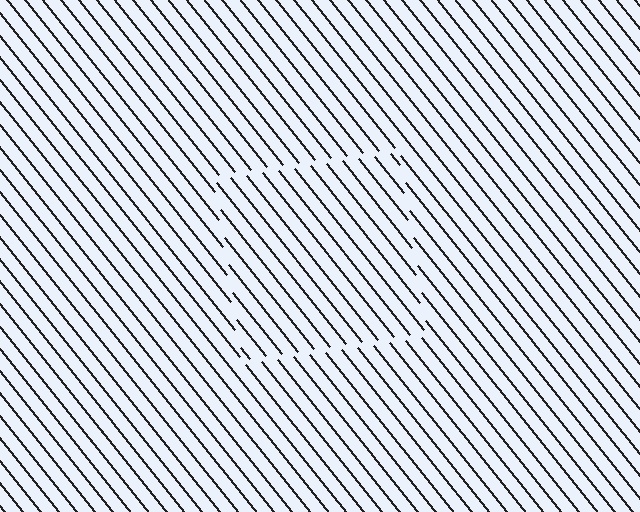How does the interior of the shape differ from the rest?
The interior of the shape contains the same grating, shifted by half a period — the contour is defined by the phase discontinuity where line-ends from the inner and outer gratings abut.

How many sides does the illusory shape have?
4 sides — the line-ends trace a square.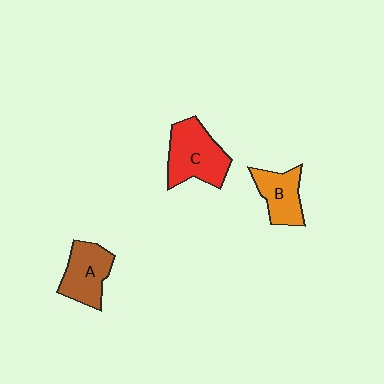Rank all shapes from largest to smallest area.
From largest to smallest: C (red), A (brown), B (orange).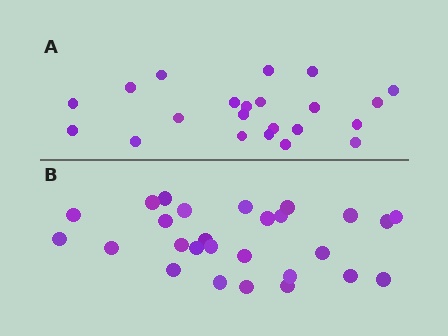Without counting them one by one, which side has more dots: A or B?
Region B (the bottom region) has more dots.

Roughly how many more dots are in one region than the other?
Region B has about 5 more dots than region A.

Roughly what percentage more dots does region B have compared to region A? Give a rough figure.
About 25% more.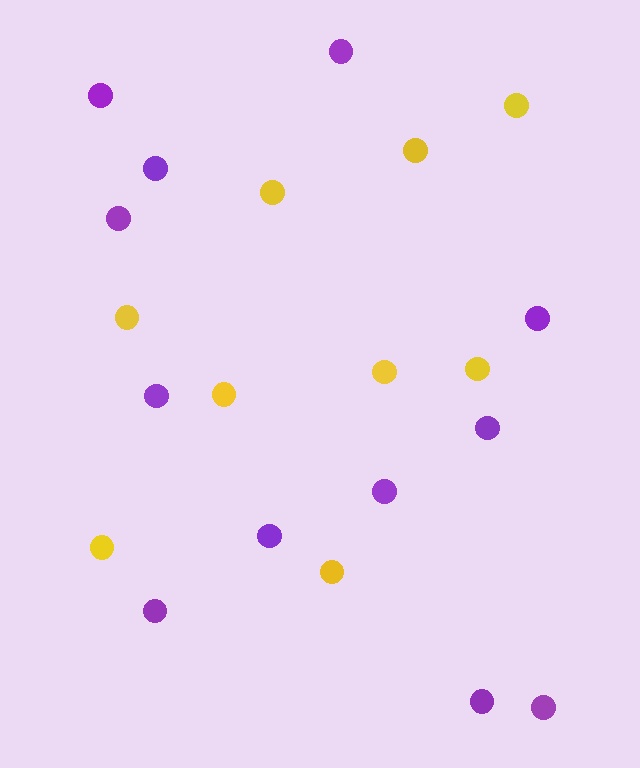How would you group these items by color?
There are 2 groups: one group of yellow circles (9) and one group of purple circles (12).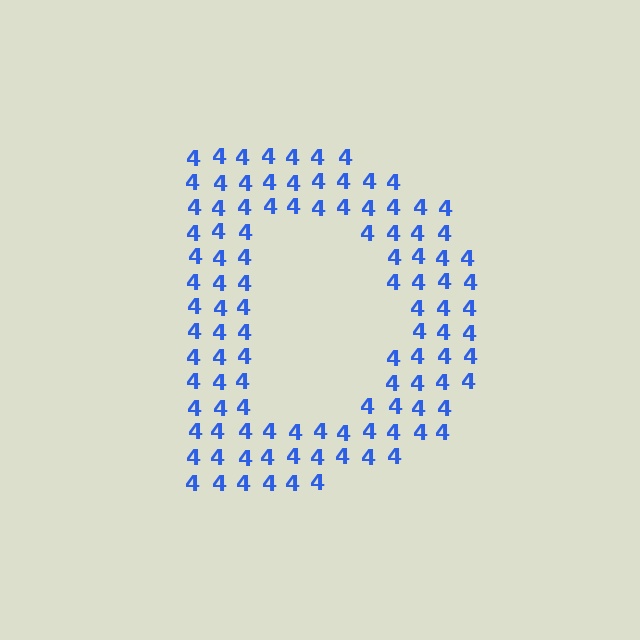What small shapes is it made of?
It is made of small digit 4's.